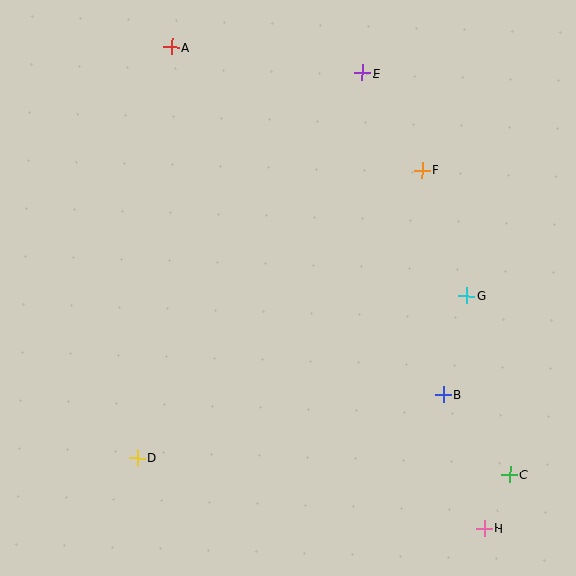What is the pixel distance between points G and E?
The distance between G and E is 246 pixels.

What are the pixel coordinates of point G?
Point G is at (466, 296).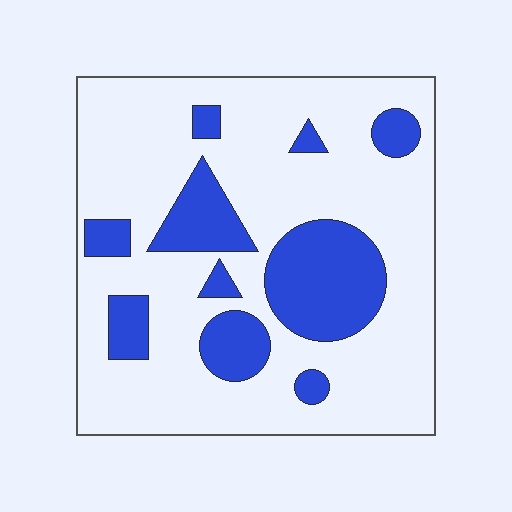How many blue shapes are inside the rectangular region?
10.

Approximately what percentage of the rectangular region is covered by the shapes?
Approximately 25%.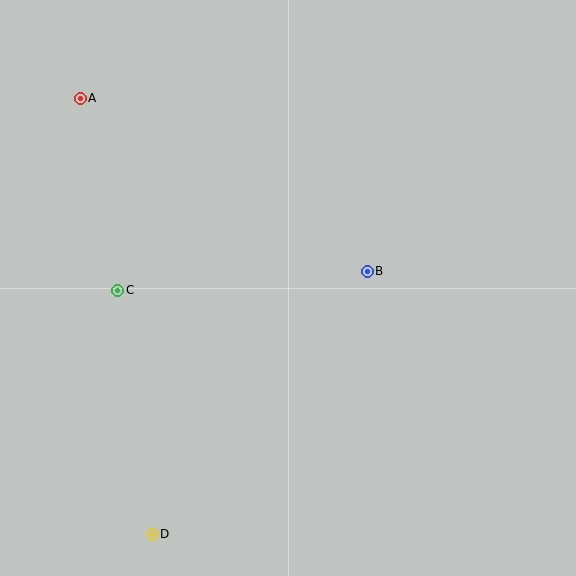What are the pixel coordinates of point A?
Point A is at (80, 98).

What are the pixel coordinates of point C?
Point C is at (118, 290).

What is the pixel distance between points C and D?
The distance between C and D is 247 pixels.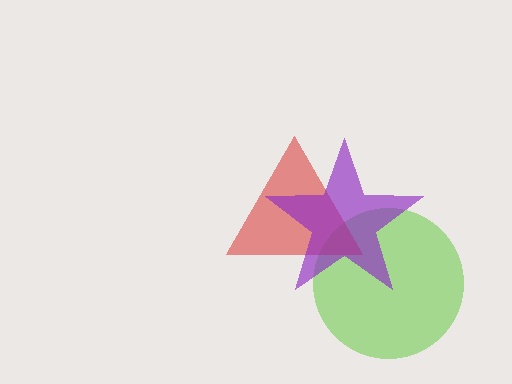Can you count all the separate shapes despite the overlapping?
Yes, there are 3 separate shapes.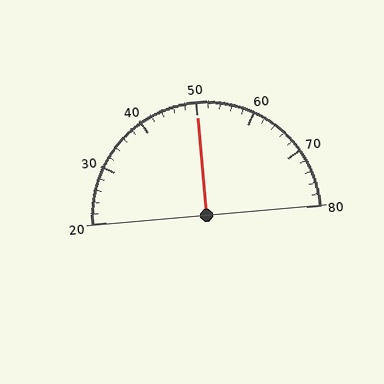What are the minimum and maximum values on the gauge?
The gauge ranges from 20 to 80.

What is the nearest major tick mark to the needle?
The nearest major tick mark is 50.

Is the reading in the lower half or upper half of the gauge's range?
The reading is in the upper half of the range (20 to 80).